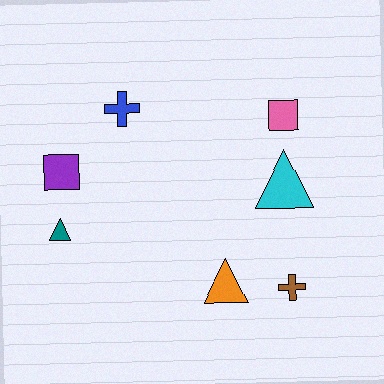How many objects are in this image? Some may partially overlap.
There are 7 objects.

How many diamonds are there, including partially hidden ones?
There are no diamonds.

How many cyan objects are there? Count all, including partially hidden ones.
There is 1 cyan object.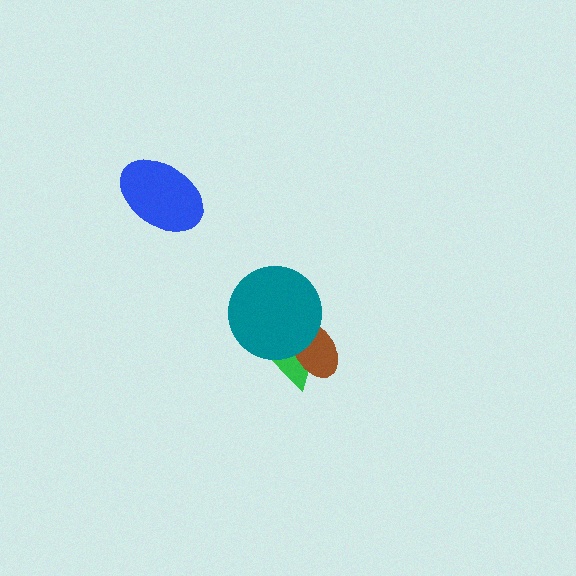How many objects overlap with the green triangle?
2 objects overlap with the green triangle.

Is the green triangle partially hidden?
Yes, it is partially covered by another shape.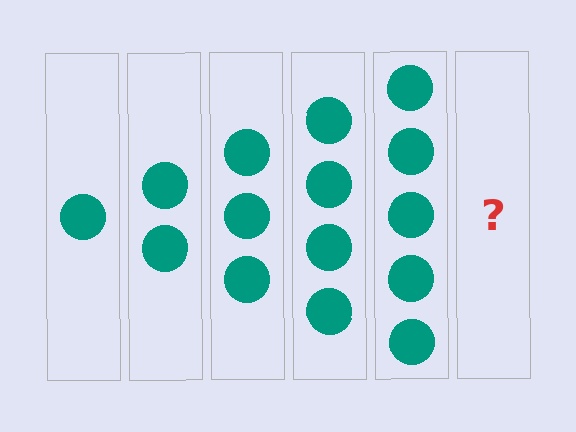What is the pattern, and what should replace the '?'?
The pattern is that each step adds one more circle. The '?' should be 6 circles.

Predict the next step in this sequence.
The next step is 6 circles.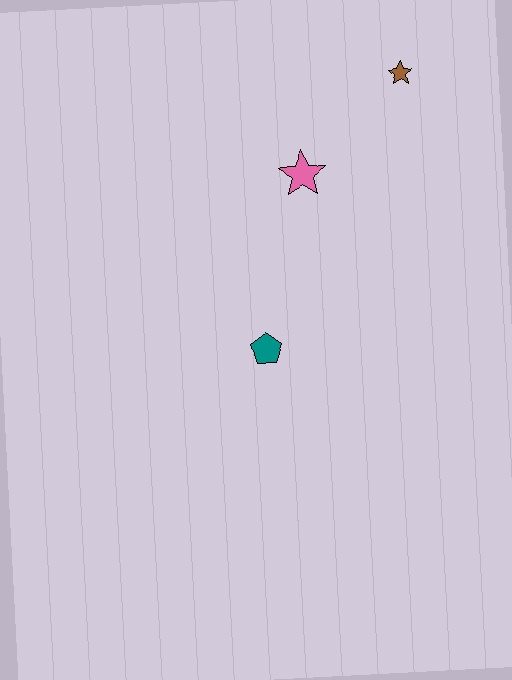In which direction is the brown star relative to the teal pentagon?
The brown star is above the teal pentagon.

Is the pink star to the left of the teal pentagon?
No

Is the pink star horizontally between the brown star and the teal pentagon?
Yes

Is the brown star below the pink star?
No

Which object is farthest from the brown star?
The teal pentagon is farthest from the brown star.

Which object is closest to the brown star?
The pink star is closest to the brown star.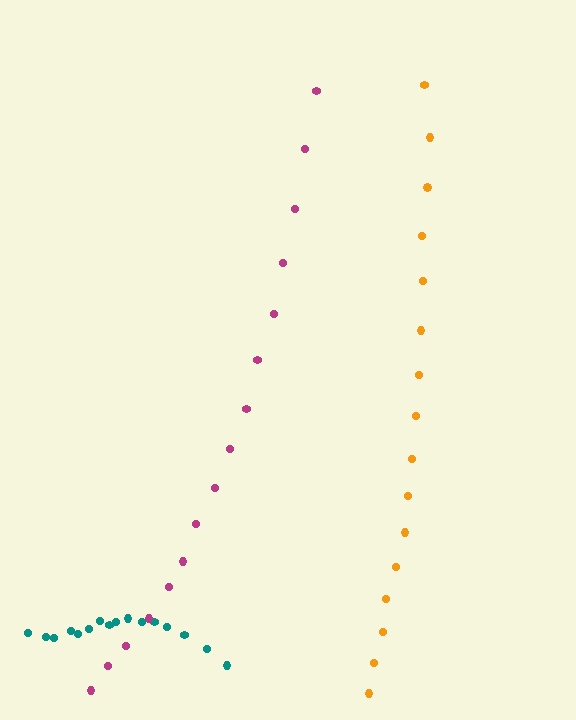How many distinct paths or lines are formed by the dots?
There are 3 distinct paths.